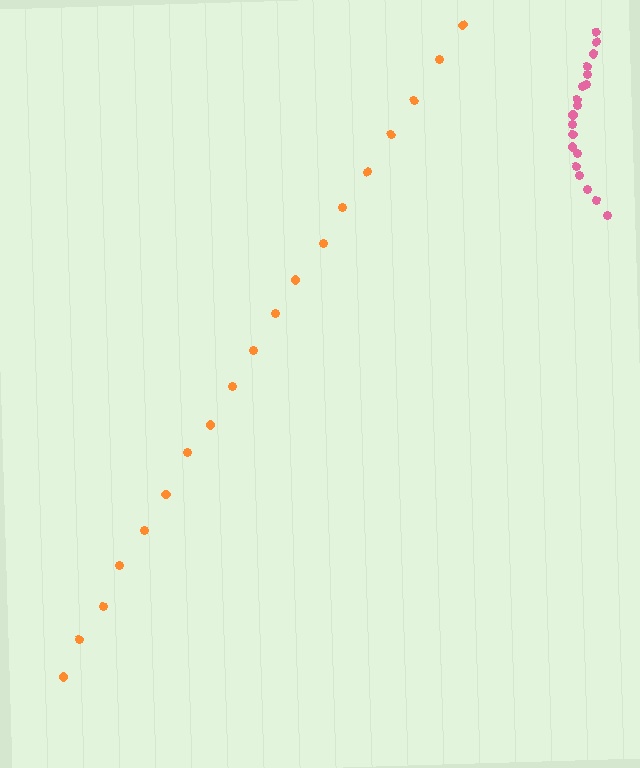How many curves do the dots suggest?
There are 2 distinct paths.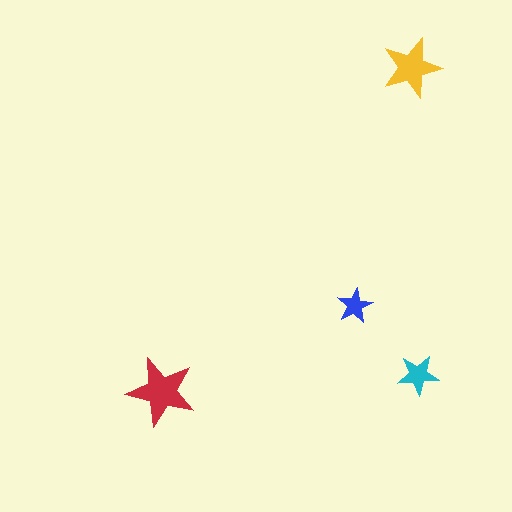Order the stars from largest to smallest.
the red one, the yellow one, the cyan one, the blue one.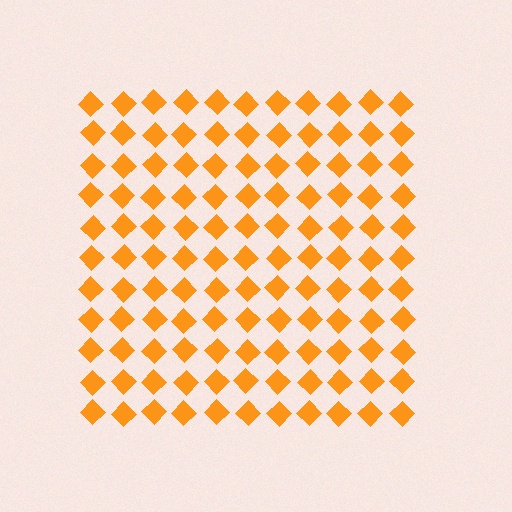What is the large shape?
The large shape is a square.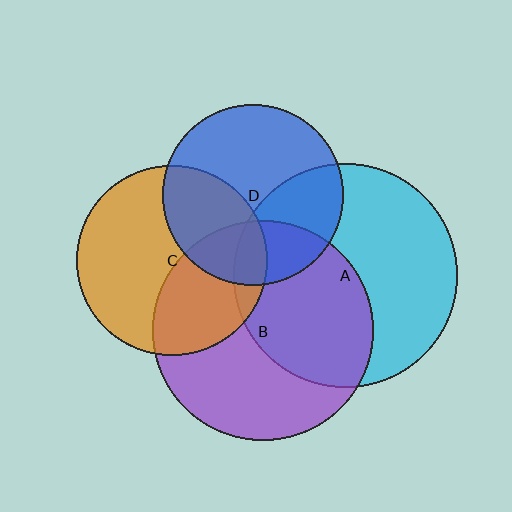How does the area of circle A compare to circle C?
Approximately 1.4 times.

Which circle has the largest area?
Circle A (cyan).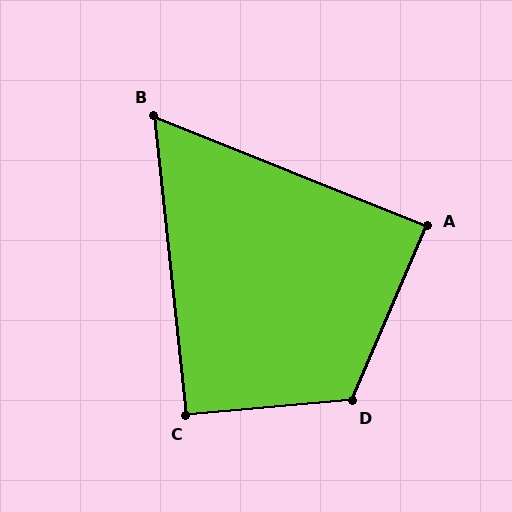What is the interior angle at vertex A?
Approximately 89 degrees (approximately right).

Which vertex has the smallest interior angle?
B, at approximately 62 degrees.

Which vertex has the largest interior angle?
D, at approximately 118 degrees.